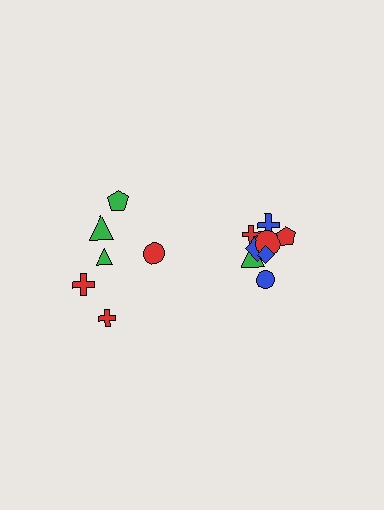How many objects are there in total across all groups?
There are 14 objects.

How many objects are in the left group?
There are 6 objects.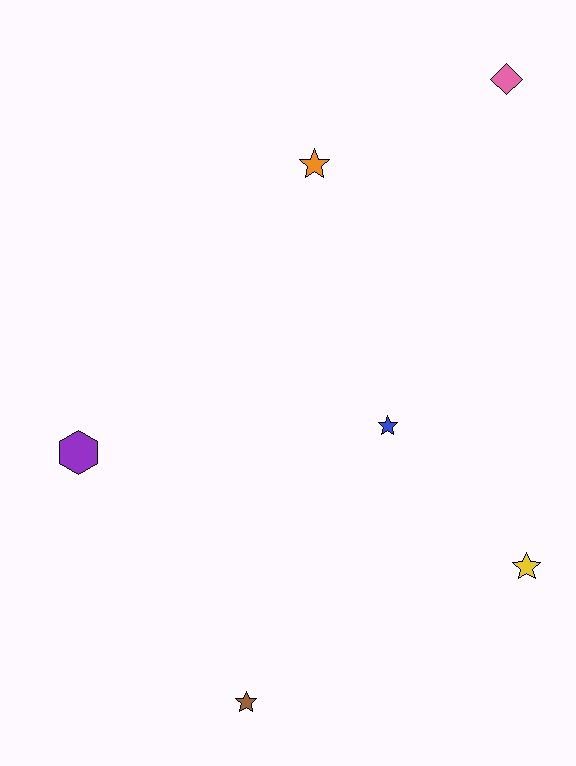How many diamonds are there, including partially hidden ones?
There is 1 diamond.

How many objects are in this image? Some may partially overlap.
There are 6 objects.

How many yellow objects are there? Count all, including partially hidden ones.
There is 1 yellow object.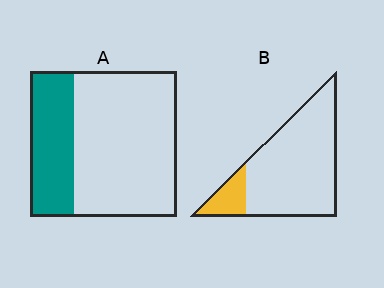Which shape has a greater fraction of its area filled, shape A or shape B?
Shape A.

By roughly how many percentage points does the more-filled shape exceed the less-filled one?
By roughly 15 percentage points (A over B).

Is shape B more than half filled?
No.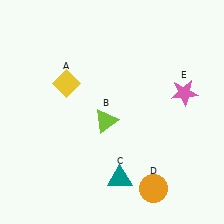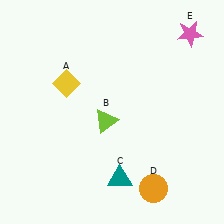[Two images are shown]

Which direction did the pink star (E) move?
The pink star (E) moved up.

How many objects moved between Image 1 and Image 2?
1 object moved between the two images.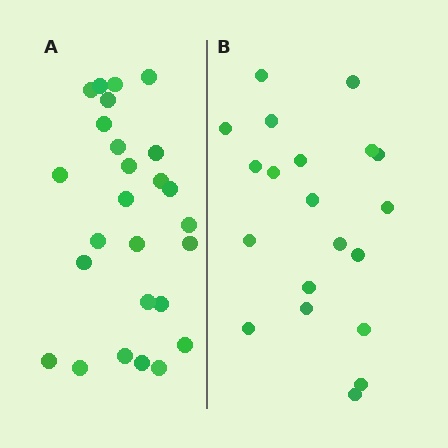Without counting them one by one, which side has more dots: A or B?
Region A (the left region) has more dots.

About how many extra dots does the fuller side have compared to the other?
Region A has about 6 more dots than region B.